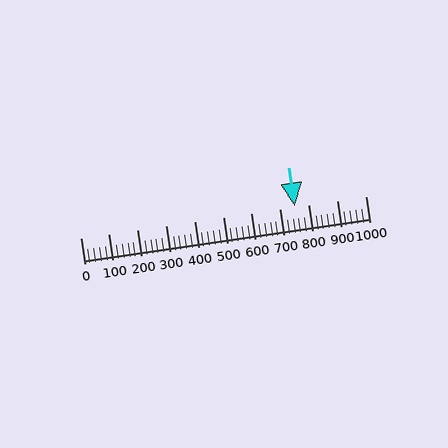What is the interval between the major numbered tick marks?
The major tick marks are spaced 100 units apart.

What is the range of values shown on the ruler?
The ruler shows values from 0 to 1000.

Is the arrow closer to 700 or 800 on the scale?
The arrow is closer to 800.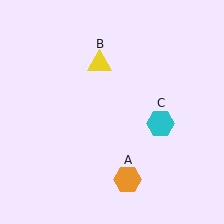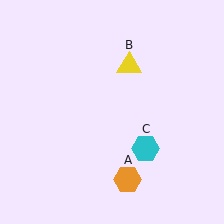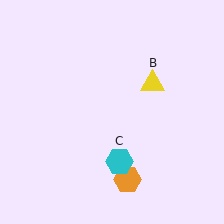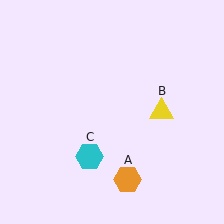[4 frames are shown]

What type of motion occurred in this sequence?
The yellow triangle (object B), cyan hexagon (object C) rotated clockwise around the center of the scene.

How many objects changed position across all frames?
2 objects changed position: yellow triangle (object B), cyan hexagon (object C).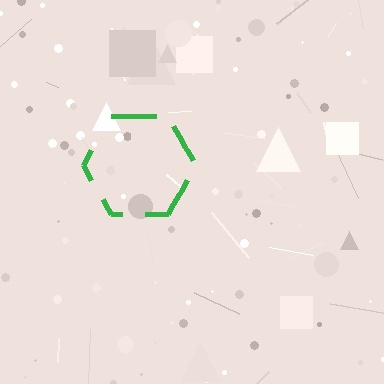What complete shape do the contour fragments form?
The contour fragments form a hexagon.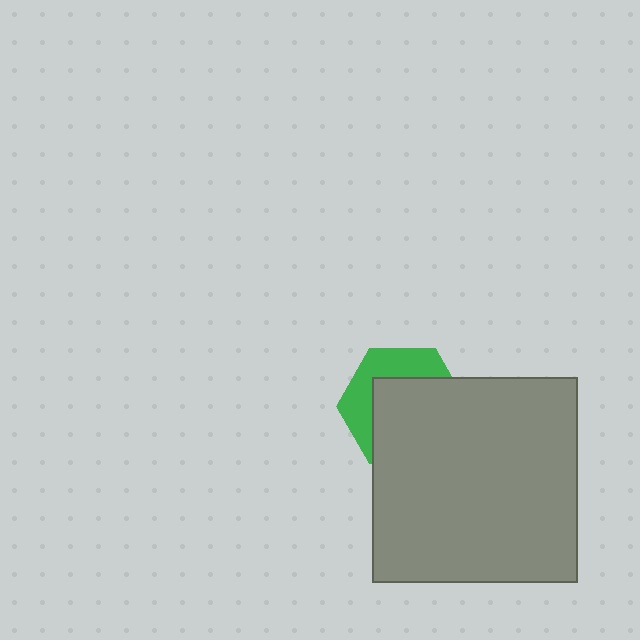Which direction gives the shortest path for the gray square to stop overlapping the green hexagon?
Moving toward the lower-right gives the shortest separation.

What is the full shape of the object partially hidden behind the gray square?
The partially hidden object is a green hexagon.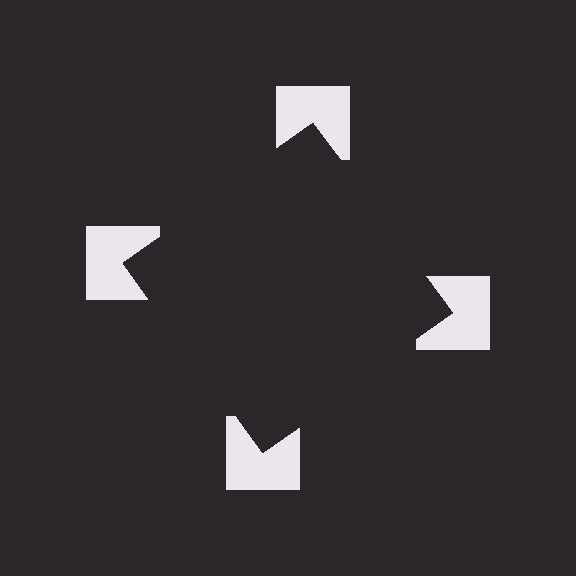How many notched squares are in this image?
There are 4 — one at each vertex of the illusory square.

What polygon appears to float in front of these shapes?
An illusory square — its edges are inferred from the aligned wedge cuts in the notched squares, not physically drawn.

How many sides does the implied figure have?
4 sides.